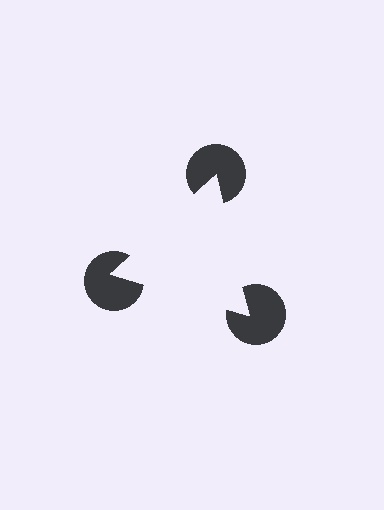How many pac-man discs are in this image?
There are 3 — one at each vertex of the illusory triangle.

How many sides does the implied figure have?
3 sides.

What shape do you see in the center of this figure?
An illusory triangle — its edges are inferred from the aligned wedge cuts in the pac-man discs, not physically drawn.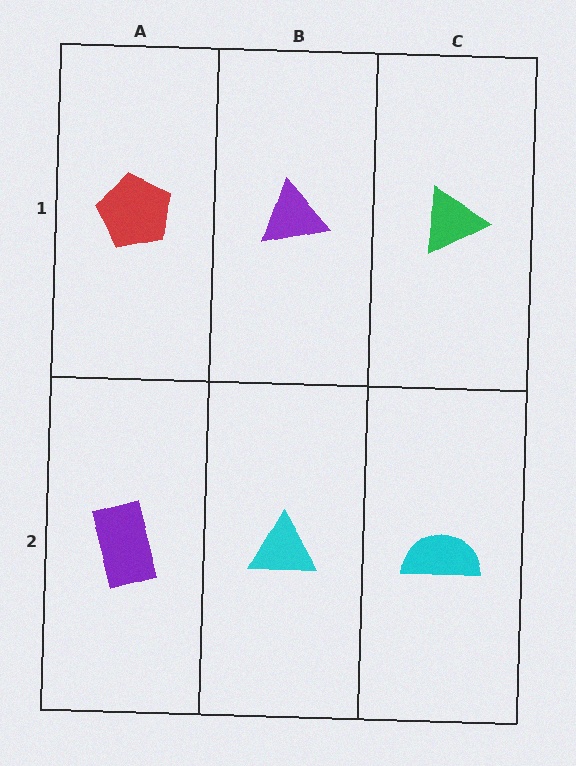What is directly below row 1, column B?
A cyan triangle.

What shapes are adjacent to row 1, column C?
A cyan semicircle (row 2, column C), a purple triangle (row 1, column B).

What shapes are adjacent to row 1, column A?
A purple rectangle (row 2, column A), a purple triangle (row 1, column B).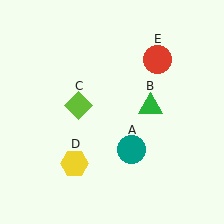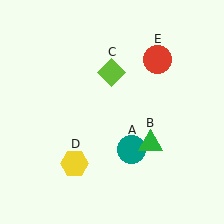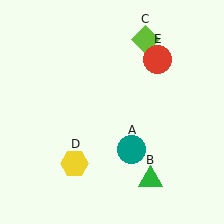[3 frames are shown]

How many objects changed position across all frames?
2 objects changed position: green triangle (object B), lime diamond (object C).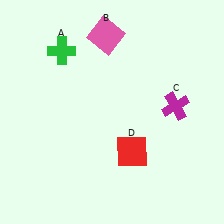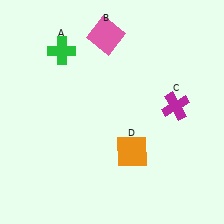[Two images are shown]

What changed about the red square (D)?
In Image 1, D is red. In Image 2, it changed to orange.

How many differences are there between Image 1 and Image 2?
There is 1 difference between the two images.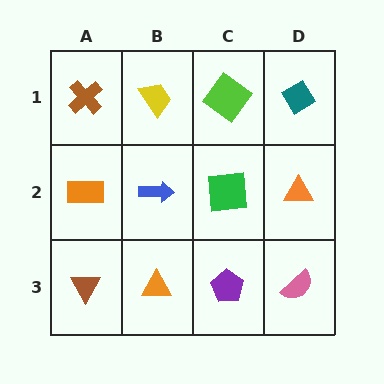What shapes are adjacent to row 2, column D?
A teal diamond (row 1, column D), a pink semicircle (row 3, column D), a green square (row 2, column C).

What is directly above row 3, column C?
A green square.